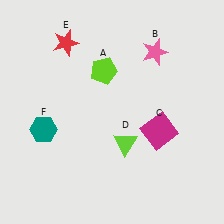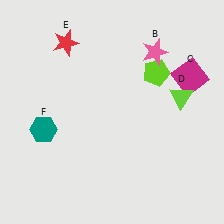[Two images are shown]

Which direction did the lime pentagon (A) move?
The lime pentagon (A) moved right.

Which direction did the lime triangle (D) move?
The lime triangle (D) moved right.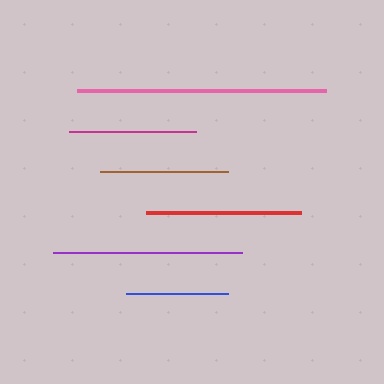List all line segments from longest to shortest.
From longest to shortest: pink, purple, red, brown, magenta, blue.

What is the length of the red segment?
The red segment is approximately 155 pixels long.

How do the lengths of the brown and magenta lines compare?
The brown and magenta lines are approximately the same length.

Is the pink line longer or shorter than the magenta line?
The pink line is longer than the magenta line.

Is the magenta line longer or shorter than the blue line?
The magenta line is longer than the blue line.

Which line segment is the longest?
The pink line is the longest at approximately 249 pixels.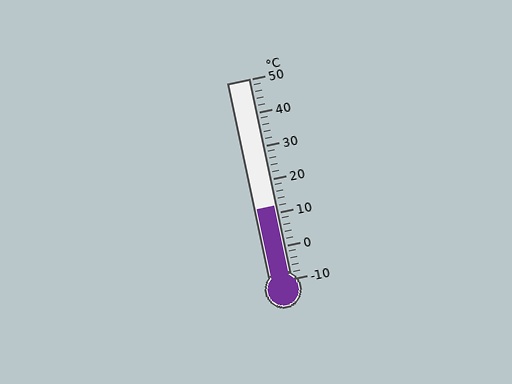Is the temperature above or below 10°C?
The temperature is above 10°C.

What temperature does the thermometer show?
The thermometer shows approximately 12°C.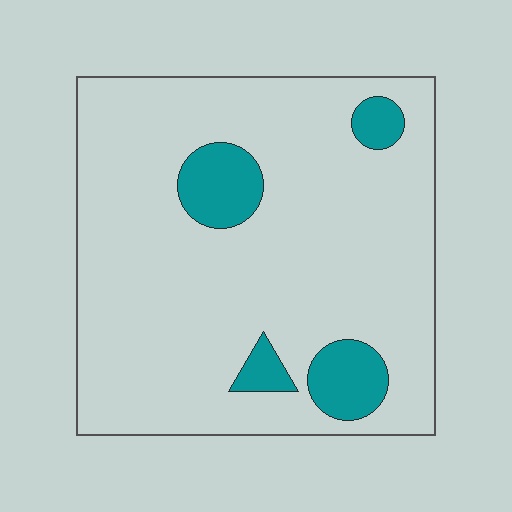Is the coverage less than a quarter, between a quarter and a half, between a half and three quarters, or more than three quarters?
Less than a quarter.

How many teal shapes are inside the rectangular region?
4.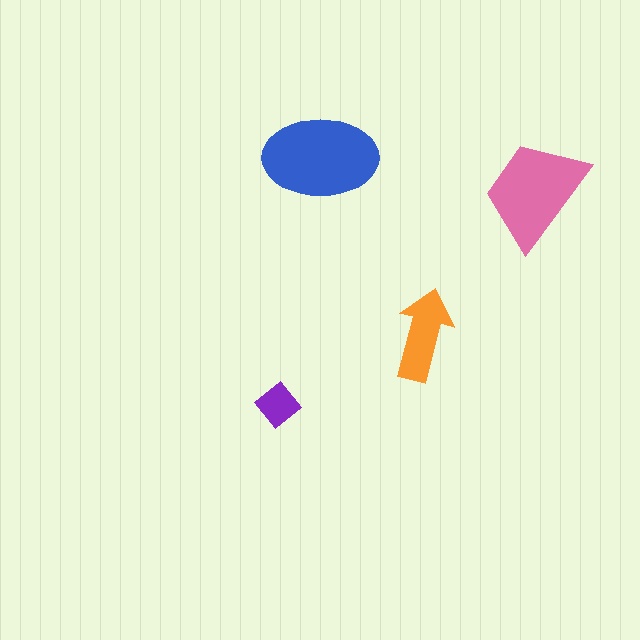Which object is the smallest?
The purple diamond.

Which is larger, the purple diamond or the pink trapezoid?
The pink trapezoid.